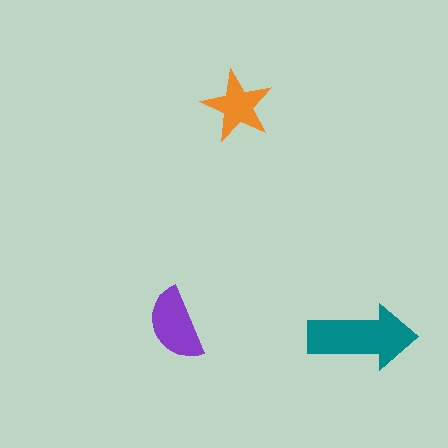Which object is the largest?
The teal arrow.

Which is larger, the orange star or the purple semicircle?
The purple semicircle.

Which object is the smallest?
The orange star.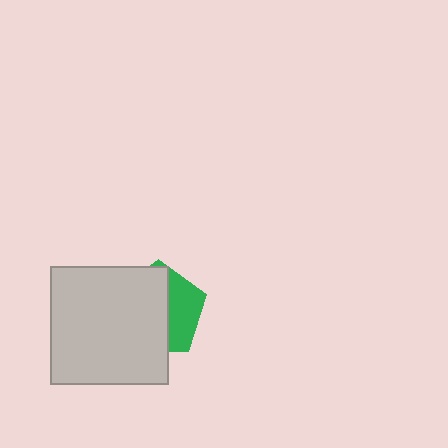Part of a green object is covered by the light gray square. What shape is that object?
It is a pentagon.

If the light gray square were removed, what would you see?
You would see the complete green pentagon.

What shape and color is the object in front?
The object in front is a light gray square.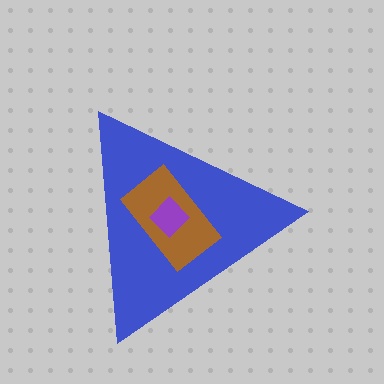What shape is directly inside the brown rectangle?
The purple diamond.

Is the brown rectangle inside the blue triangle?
Yes.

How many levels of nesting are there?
3.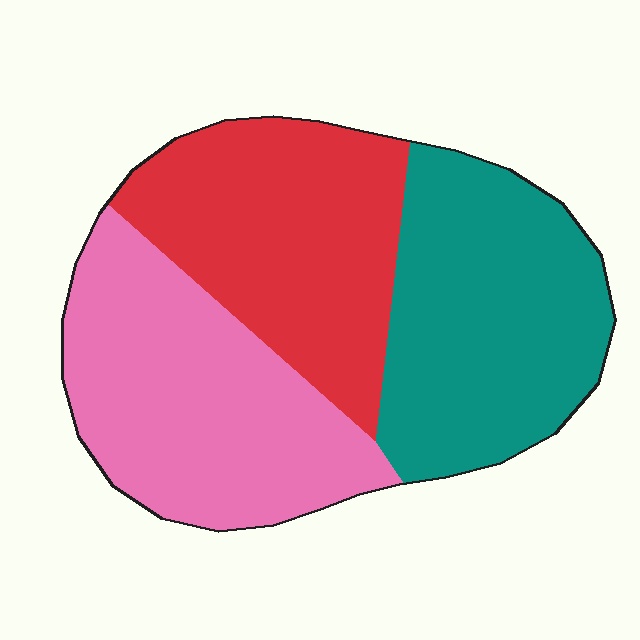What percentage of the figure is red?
Red takes up about one third (1/3) of the figure.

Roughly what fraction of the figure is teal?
Teal covers about 35% of the figure.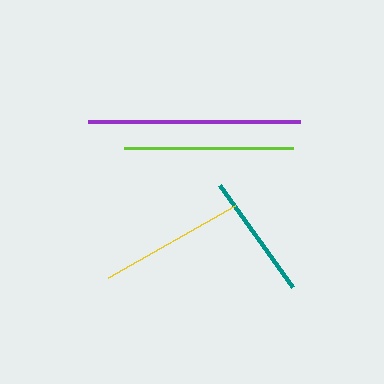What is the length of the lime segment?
The lime segment is approximately 169 pixels long.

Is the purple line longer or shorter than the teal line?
The purple line is longer than the teal line.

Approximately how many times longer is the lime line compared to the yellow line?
The lime line is approximately 1.2 times the length of the yellow line.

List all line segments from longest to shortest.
From longest to shortest: purple, lime, yellow, teal.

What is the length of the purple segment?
The purple segment is approximately 211 pixels long.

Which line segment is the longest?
The purple line is the longest at approximately 211 pixels.